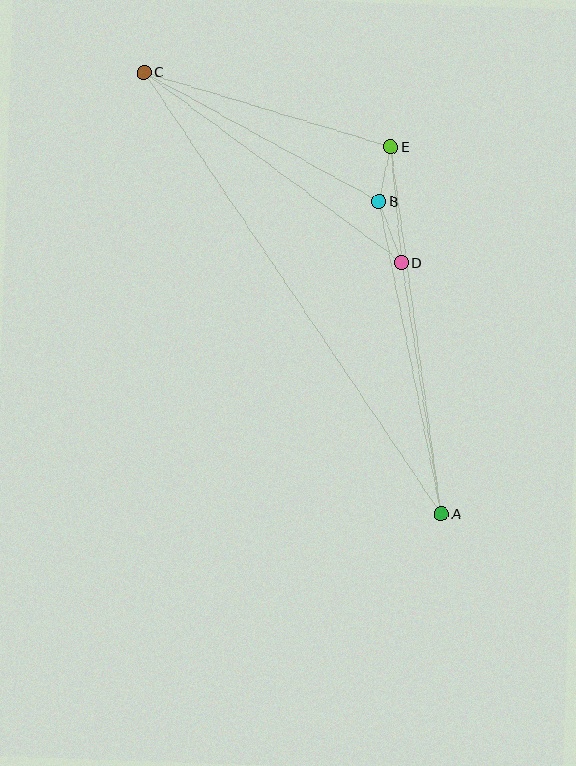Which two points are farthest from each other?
Points A and C are farthest from each other.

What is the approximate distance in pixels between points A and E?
The distance between A and E is approximately 370 pixels.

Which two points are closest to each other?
Points B and E are closest to each other.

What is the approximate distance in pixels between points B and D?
The distance between B and D is approximately 65 pixels.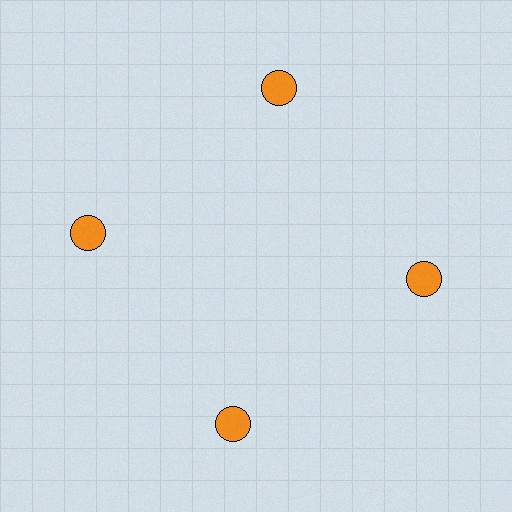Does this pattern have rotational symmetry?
Yes, this pattern has 4-fold rotational symmetry. It looks the same after rotating 90 degrees around the center.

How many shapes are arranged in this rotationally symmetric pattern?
There are 4 shapes, arranged in 4 groups of 1.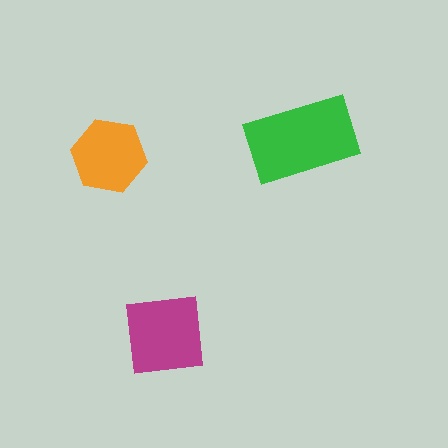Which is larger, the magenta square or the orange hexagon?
The magenta square.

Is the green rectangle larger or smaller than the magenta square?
Larger.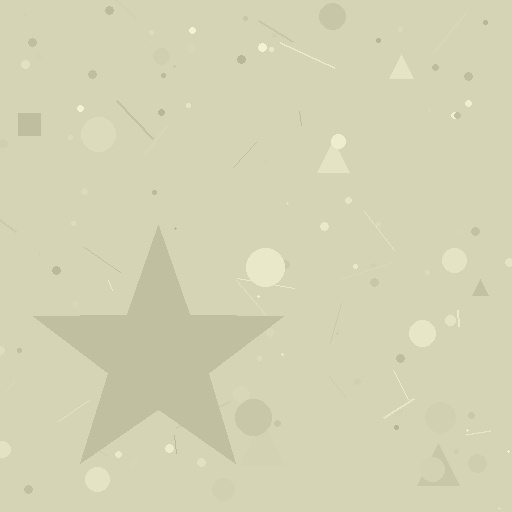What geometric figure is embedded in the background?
A star is embedded in the background.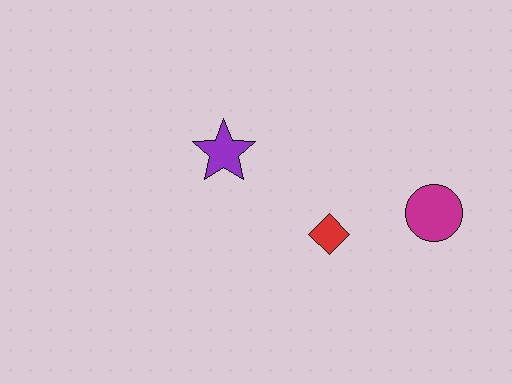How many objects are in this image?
There are 3 objects.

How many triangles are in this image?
There are no triangles.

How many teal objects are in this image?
There are no teal objects.